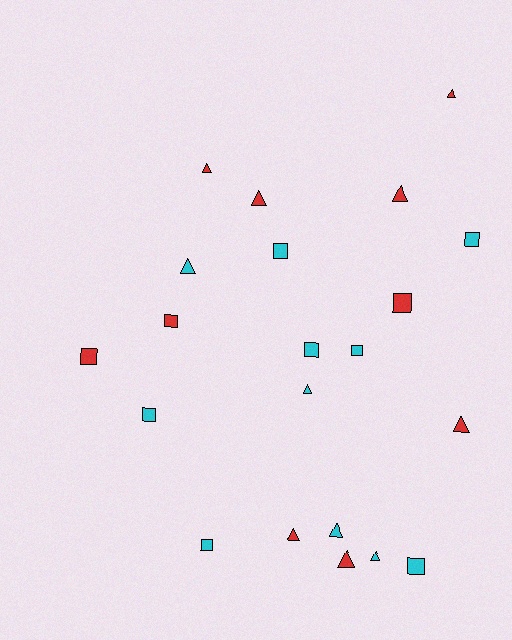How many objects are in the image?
There are 21 objects.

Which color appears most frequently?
Cyan, with 11 objects.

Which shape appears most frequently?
Triangle, with 11 objects.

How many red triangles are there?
There are 7 red triangles.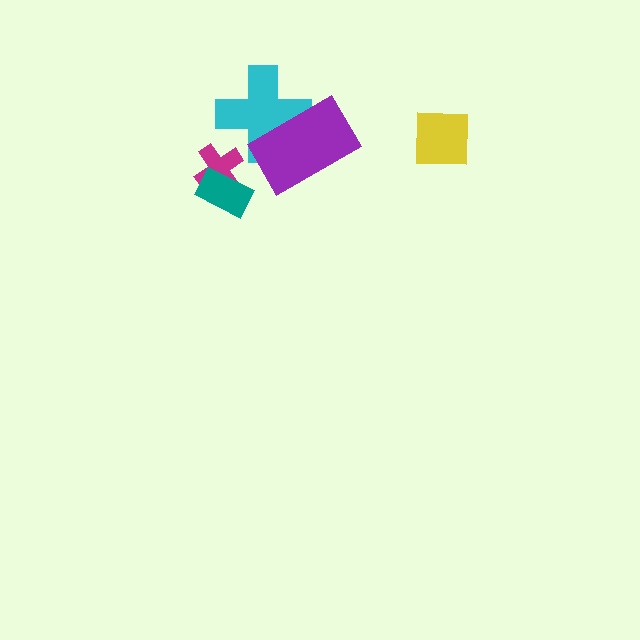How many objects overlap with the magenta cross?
1 object overlaps with the magenta cross.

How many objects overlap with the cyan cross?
1 object overlaps with the cyan cross.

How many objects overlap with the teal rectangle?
1 object overlaps with the teal rectangle.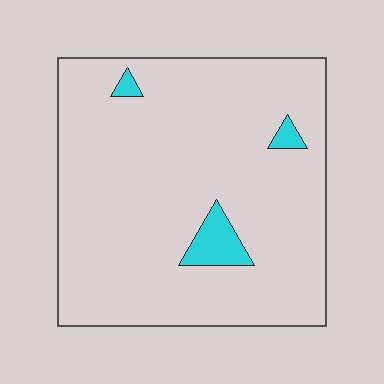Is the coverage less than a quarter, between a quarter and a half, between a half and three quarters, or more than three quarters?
Less than a quarter.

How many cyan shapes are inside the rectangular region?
3.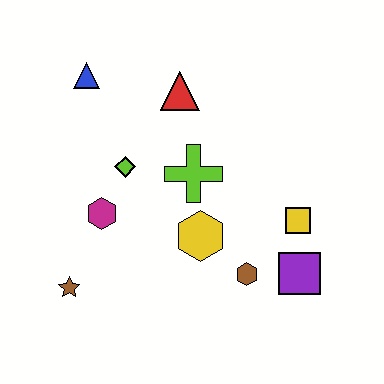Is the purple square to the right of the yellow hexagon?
Yes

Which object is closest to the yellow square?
The purple square is closest to the yellow square.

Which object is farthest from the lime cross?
The brown star is farthest from the lime cross.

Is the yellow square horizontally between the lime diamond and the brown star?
No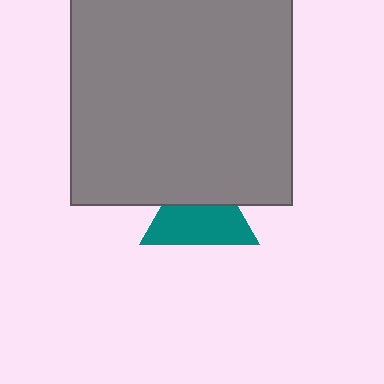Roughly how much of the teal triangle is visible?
About half of it is visible (roughly 61%).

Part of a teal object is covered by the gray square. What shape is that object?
It is a triangle.